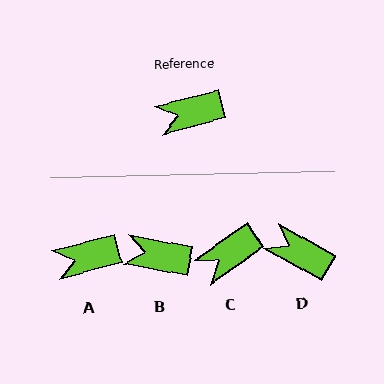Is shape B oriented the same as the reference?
No, it is off by about 25 degrees.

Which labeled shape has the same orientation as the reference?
A.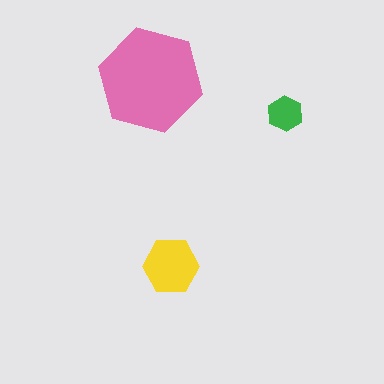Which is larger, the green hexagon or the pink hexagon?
The pink one.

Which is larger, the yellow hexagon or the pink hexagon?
The pink one.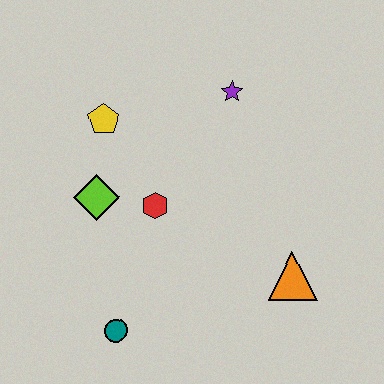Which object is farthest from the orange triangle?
The yellow pentagon is farthest from the orange triangle.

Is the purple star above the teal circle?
Yes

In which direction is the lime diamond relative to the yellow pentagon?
The lime diamond is below the yellow pentagon.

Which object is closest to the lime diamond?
The red hexagon is closest to the lime diamond.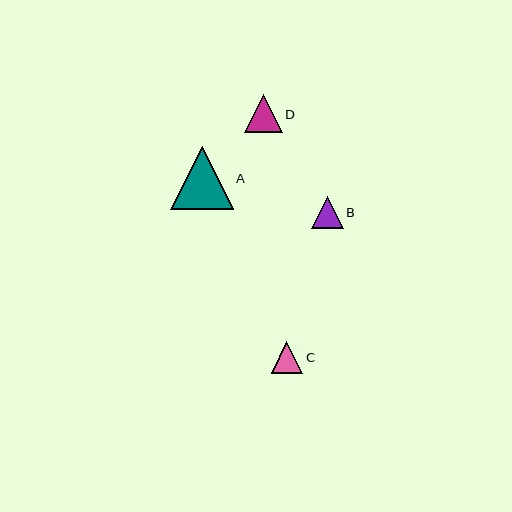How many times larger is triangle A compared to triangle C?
Triangle A is approximately 2.0 times the size of triangle C.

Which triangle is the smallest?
Triangle C is the smallest with a size of approximately 31 pixels.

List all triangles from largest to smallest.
From largest to smallest: A, D, B, C.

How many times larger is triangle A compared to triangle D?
Triangle A is approximately 1.6 times the size of triangle D.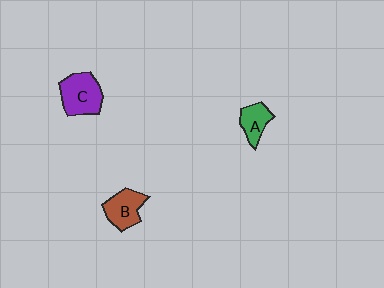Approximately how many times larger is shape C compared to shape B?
Approximately 1.2 times.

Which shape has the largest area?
Shape C (purple).